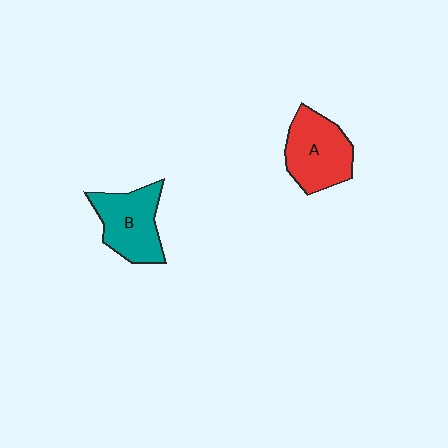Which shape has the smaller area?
Shape B (teal).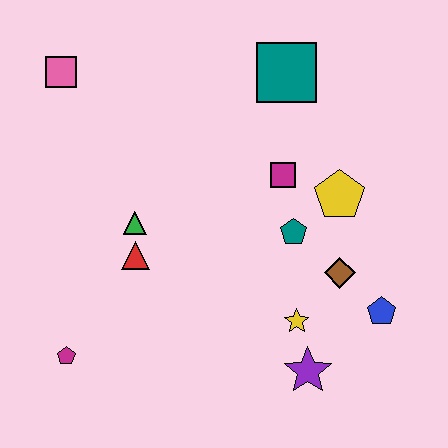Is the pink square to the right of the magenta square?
No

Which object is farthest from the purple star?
The pink square is farthest from the purple star.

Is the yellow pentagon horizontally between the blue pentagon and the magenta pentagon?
Yes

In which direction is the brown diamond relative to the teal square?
The brown diamond is below the teal square.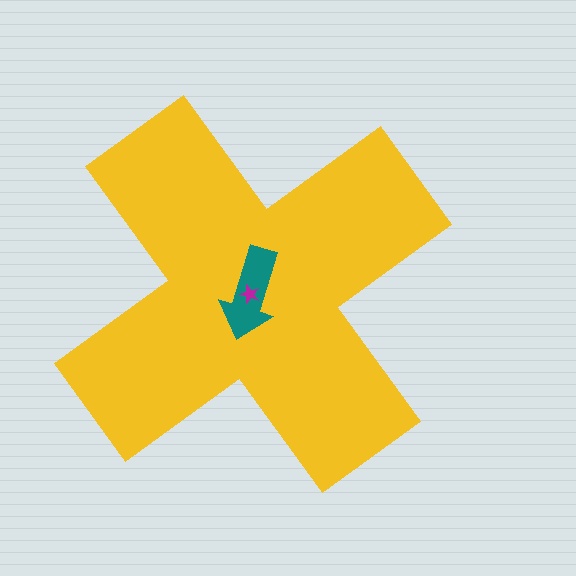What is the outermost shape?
The yellow cross.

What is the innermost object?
The magenta star.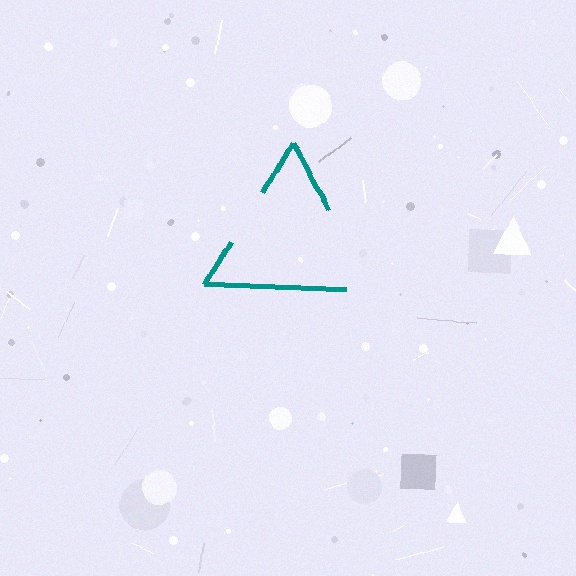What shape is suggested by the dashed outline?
The dashed outline suggests a triangle.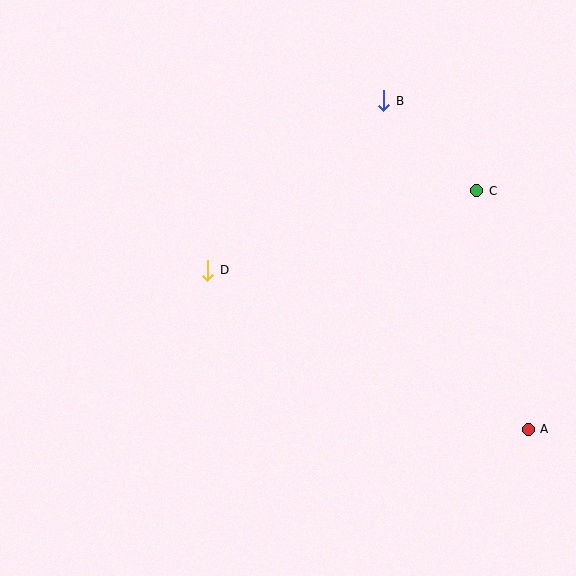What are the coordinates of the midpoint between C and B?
The midpoint between C and B is at (430, 146).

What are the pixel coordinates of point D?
Point D is at (208, 270).